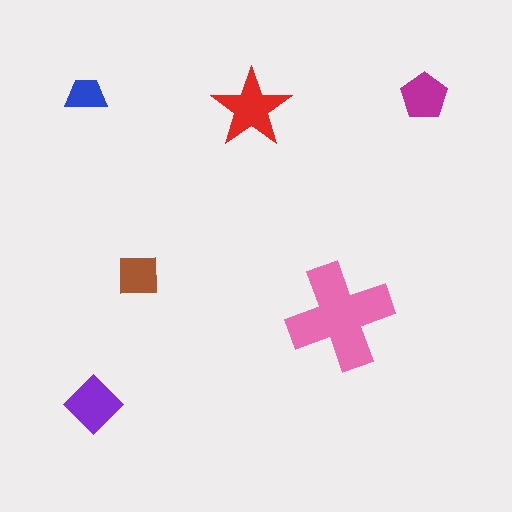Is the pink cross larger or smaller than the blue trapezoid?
Larger.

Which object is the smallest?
The blue trapezoid.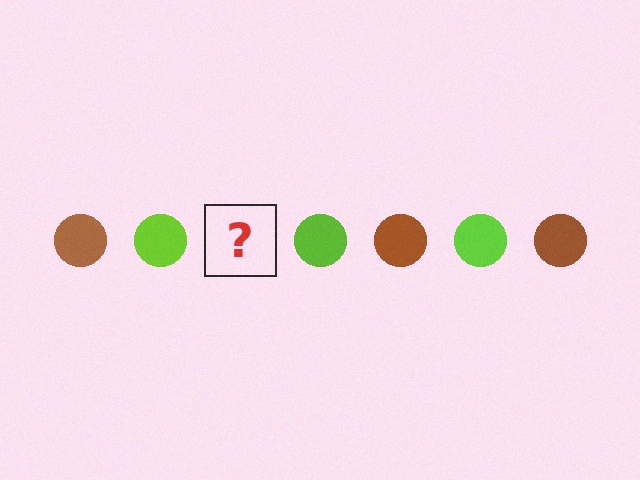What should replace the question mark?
The question mark should be replaced with a brown circle.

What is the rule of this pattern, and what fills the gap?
The rule is that the pattern cycles through brown, lime circles. The gap should be filled with a brown circle.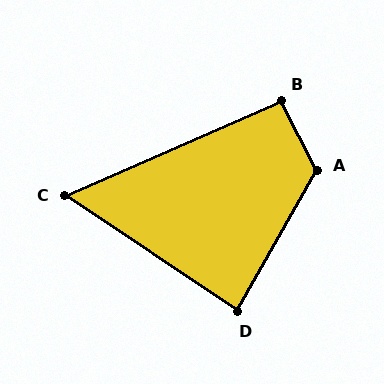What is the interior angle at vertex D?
Approximately 86 degrees (approximately right).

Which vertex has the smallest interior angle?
C, at approximately 57 degrees.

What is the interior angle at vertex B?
Approximately 94 degrees (approximately right).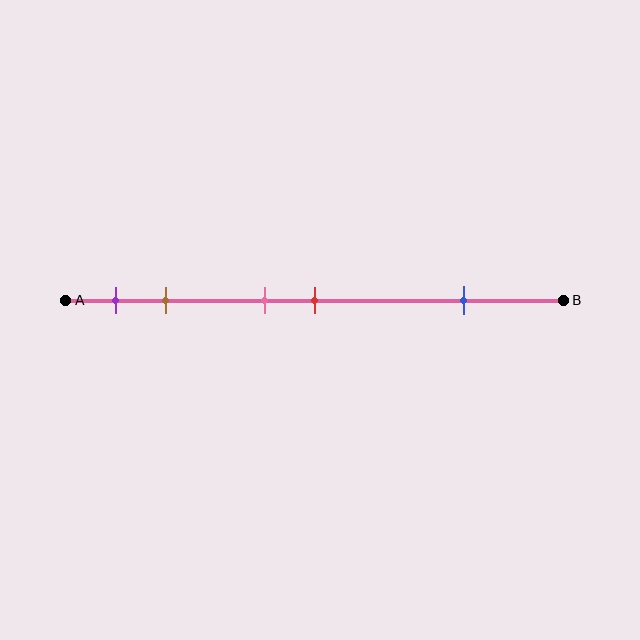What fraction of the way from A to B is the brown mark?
The brown mark is approximately 20% (0.2) of the way from A to B.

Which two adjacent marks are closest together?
The pink and red marks are the closest adjacent pair.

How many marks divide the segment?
There are 5 marks dividing the segment.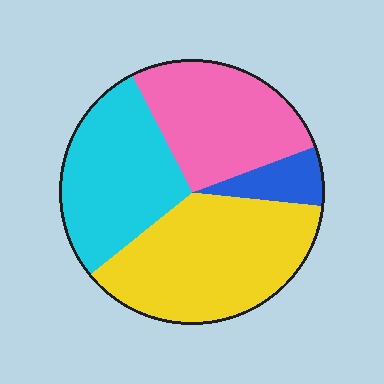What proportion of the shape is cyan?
Cyan covers around 30% of the shape.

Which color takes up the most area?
Yellow, at roughly 35%.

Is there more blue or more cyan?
Cyan.